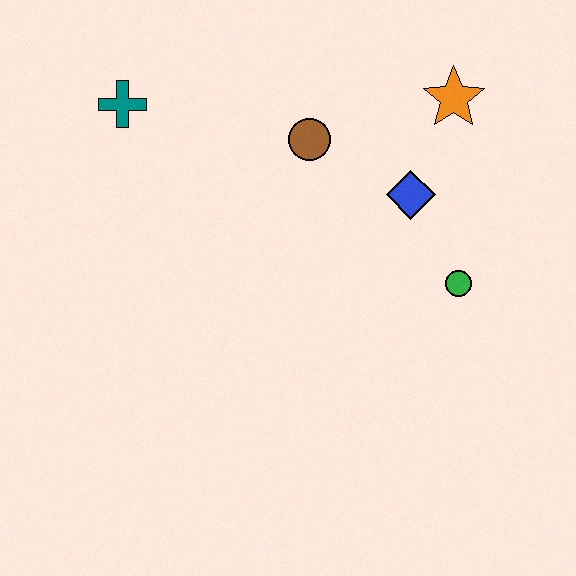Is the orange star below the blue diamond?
No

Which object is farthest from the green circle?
The teal cross is farthest from the green circle.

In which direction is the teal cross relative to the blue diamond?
The teal cross is to the left of the blue diamond.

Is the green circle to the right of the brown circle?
Yes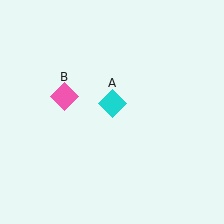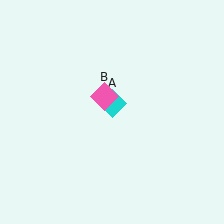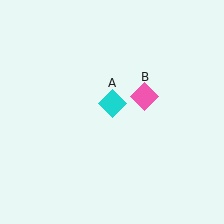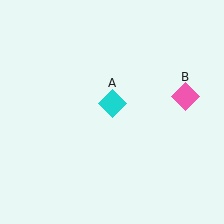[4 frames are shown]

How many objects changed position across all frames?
1 object changed position: pink diamond (object B).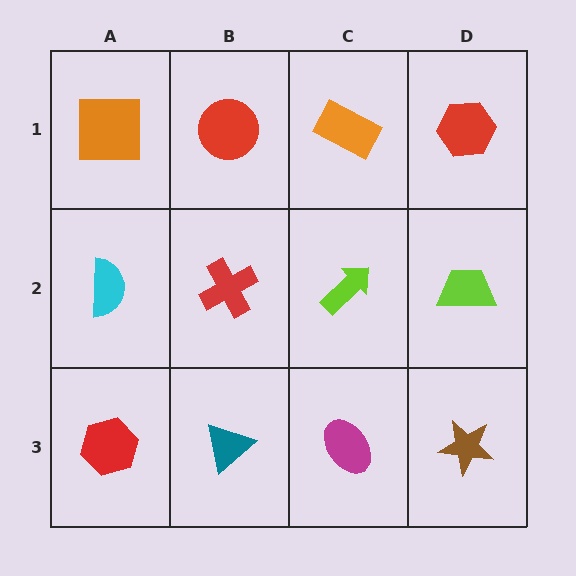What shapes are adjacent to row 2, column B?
A red circle (row 1, column B), a teal triangle (row 3, column B), a cyan semicircle (row 2, column A), a lime arrow (row 2, column C).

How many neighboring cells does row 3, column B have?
3.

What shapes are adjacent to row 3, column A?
A cyan semicircle (row 2, column A), a teal triangle (row 3, column B).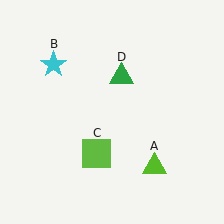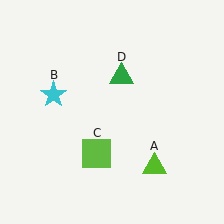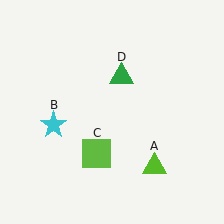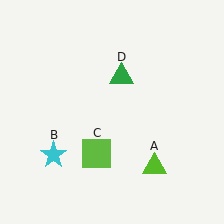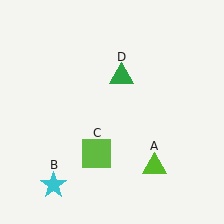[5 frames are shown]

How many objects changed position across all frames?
1 object changed position: cyan star (object B).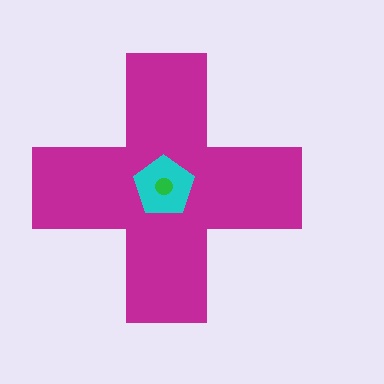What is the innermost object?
The green circle.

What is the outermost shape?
The magenta cross.